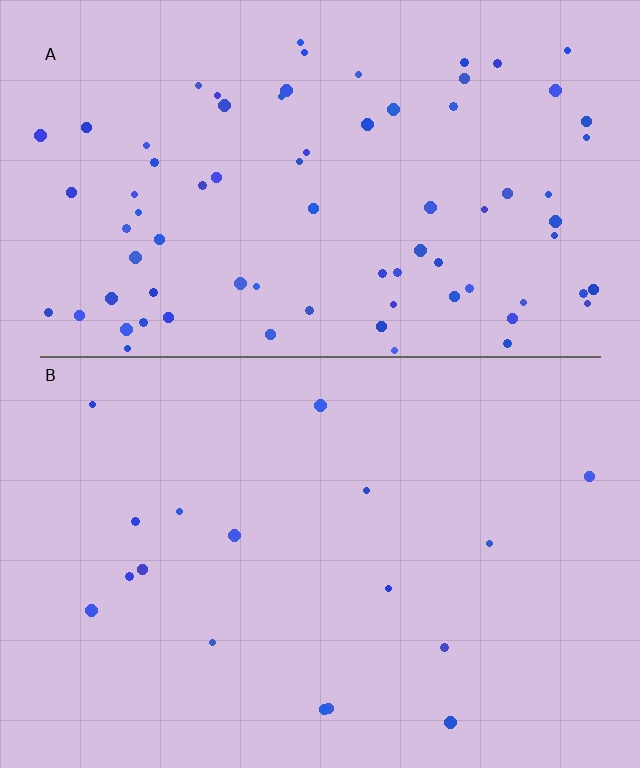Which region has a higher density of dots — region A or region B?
A (the top).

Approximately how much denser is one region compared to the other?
Approximately 4.6× — region A over region B.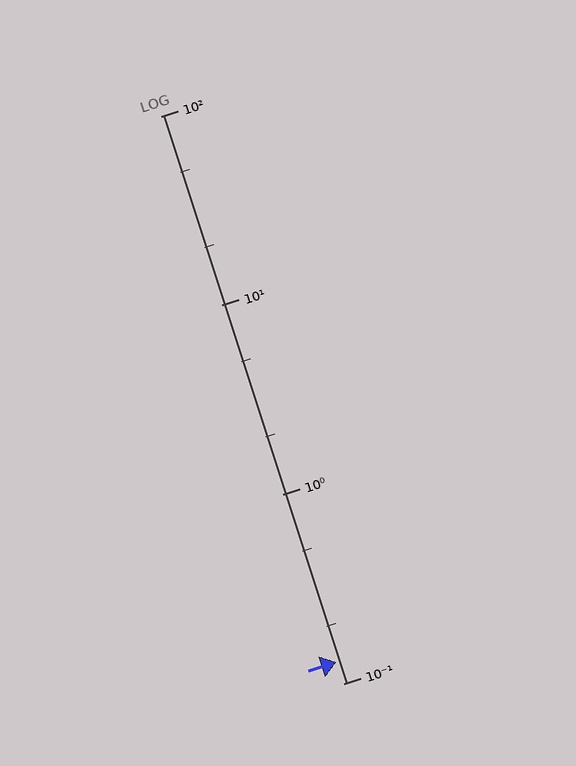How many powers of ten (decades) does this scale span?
The scale spans 3 decades, from 0.1 to 100.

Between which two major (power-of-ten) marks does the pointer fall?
The pointer is between 0.1 and 1.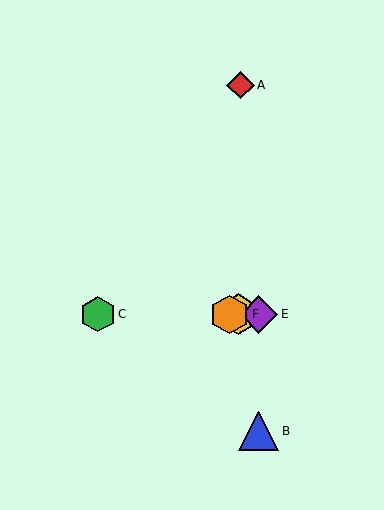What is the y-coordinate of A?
Object A is at y≈85.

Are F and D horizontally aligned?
Yes, both are at y≈314.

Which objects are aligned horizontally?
Objects C, D, E, F are aligned horizontally.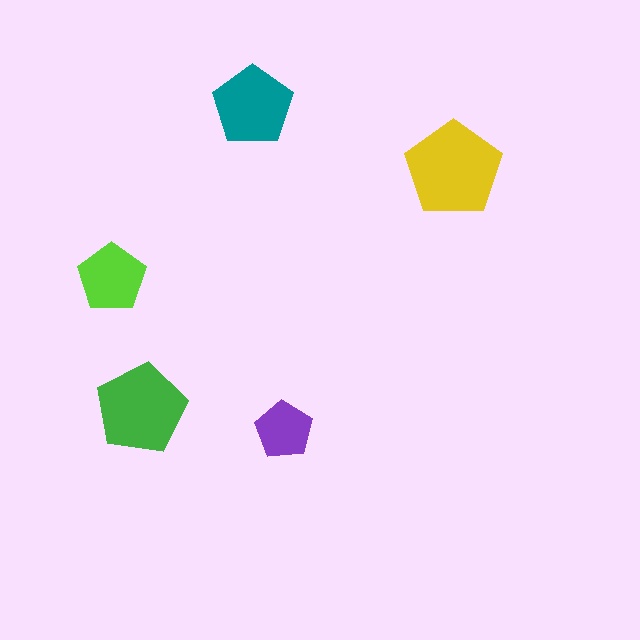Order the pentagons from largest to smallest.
the yellow one, the green one, the teal one, the lime one, the purple one.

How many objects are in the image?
There are 5 objects in the image.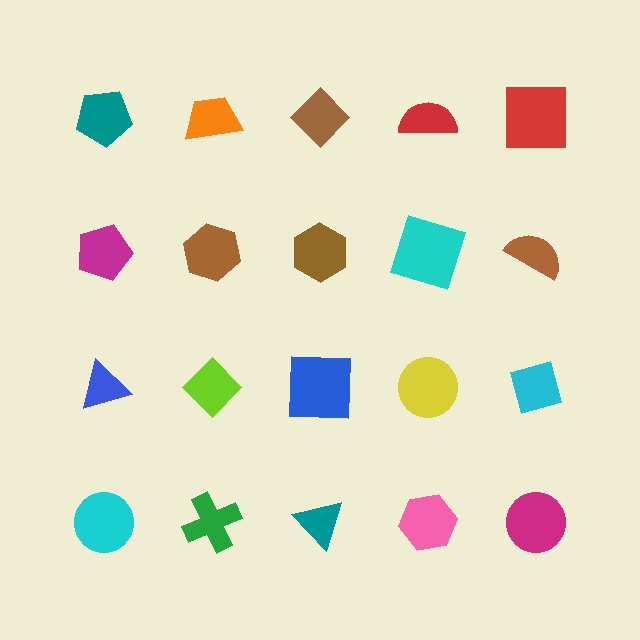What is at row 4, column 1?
A cyan circle.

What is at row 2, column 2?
A brown hexagon.